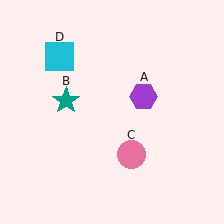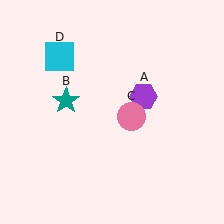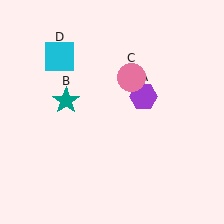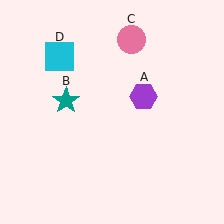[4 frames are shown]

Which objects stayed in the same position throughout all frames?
Purple hexagon (object A) and teal star (object B) and cyan square (object D) remained stationary.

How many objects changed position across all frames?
1 object changed position: pink circle (object C).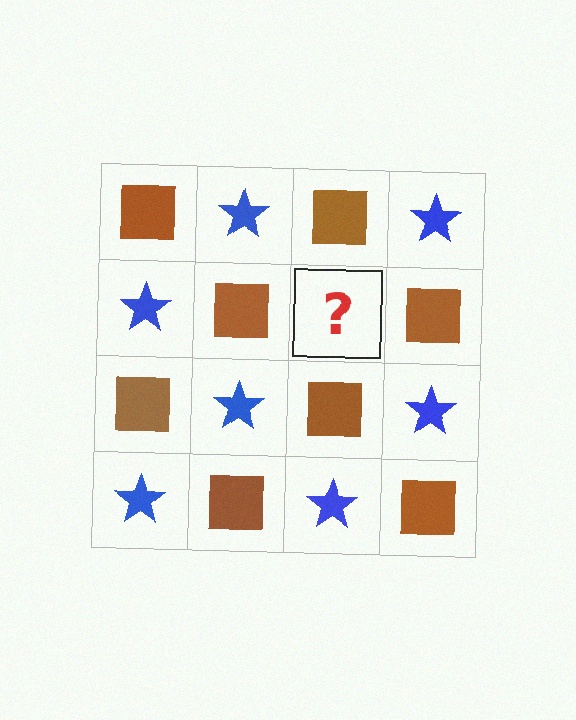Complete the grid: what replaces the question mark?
The question mark should be replaced with a blue star.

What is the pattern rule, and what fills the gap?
The rule is that it alternates brown square and blue star in a checkerboard pattern. The gap should be filled with a blue star.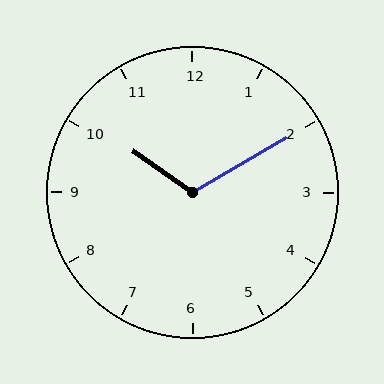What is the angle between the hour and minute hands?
Approximately 115 degrees.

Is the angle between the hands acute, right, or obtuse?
It is obtuse.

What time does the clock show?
10:10.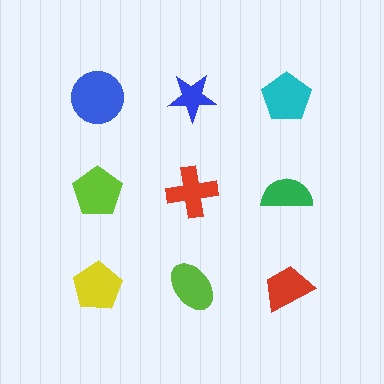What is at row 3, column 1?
A yellow pentagon.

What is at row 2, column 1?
A lime pentagon.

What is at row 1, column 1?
A blue circle.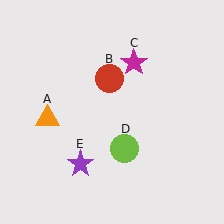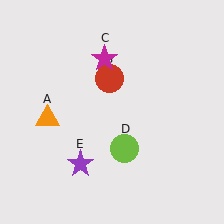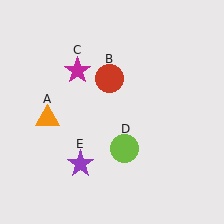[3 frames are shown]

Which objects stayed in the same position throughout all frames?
Orange triangle (object A) and red circle (object B) and lime circle (object D) and purple star (object E) remained stationary.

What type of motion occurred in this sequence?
The magenta star (object C) rotated counterclockwise around the center of the scene.